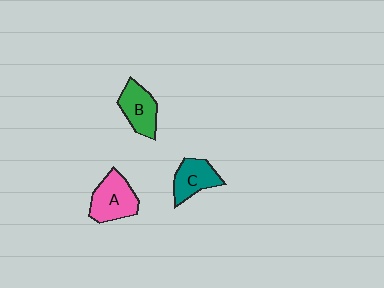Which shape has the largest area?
Shape A (pink).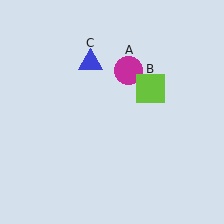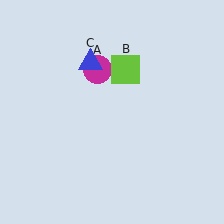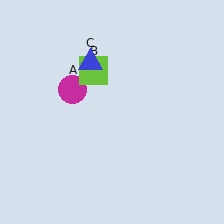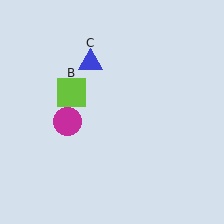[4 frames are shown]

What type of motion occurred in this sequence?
The magenta circle (object A), lime square (object B) rotated counterclockwise around the center of the scene.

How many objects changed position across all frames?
2 objects changed position: magenta circle (object A), lime square (object B).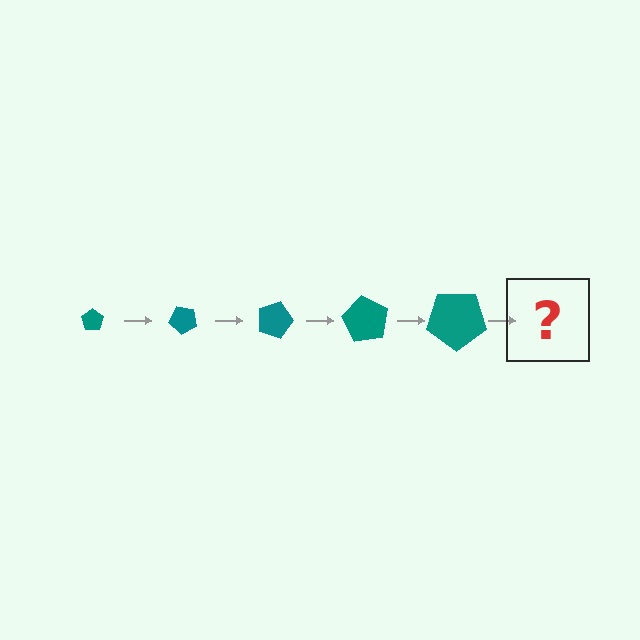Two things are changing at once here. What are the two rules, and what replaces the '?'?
The two rules are that the pentagon grows larger each step and it rotates 45 degrees each step. The '?' should be a pentagon, larger than the previous one and rotated 225 degrees from the start.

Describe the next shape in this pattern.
It should be a pentagon, larger than the previous one and rotated 225 degrees from the start.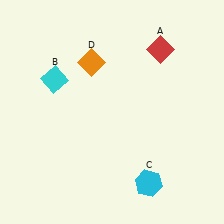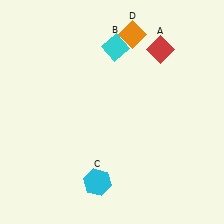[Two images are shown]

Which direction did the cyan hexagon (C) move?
The cyan hexagon (C) moved left.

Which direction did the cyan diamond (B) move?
The cyan diamond (B) moved right.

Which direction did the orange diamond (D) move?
The orange diamond (D) moved right.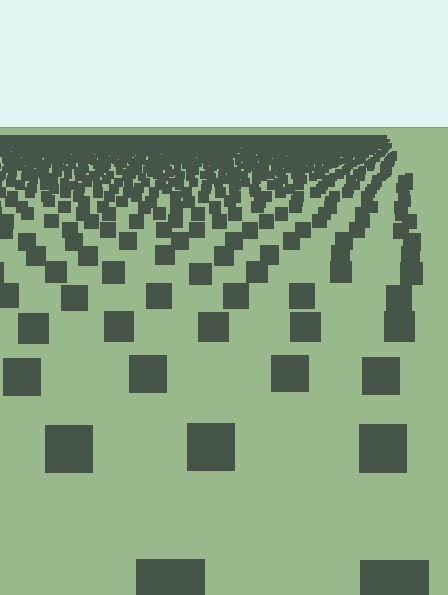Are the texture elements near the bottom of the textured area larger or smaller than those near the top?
Larger. Near the bottom, elements are closer to the viewer and appear at a bigger on-screen size.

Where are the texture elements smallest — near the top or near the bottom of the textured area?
Near the top.